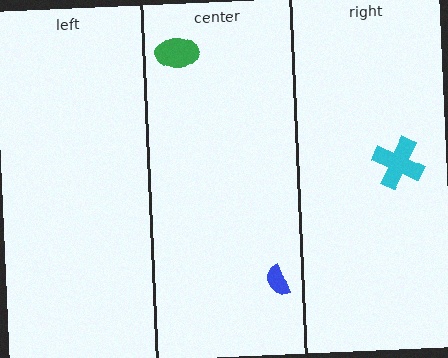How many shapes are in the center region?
2.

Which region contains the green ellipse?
The center region.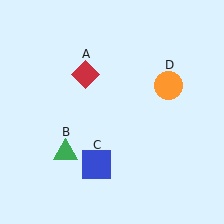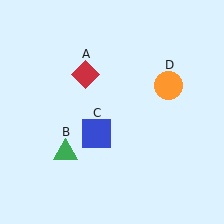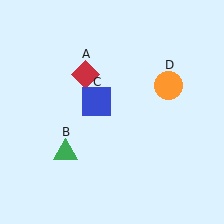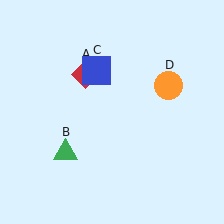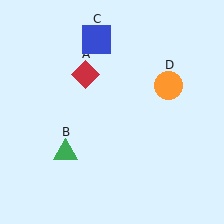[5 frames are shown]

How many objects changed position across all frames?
1 object changed position: blue square (object C).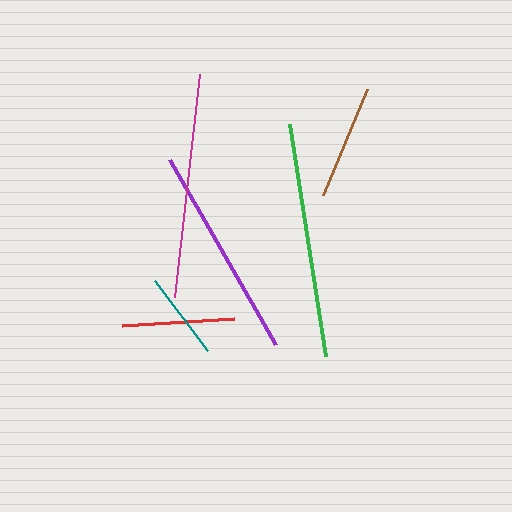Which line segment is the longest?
The green line is the longest at approximately 235 pixels.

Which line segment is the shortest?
The teal line is the shortest at approximately 88 pixels.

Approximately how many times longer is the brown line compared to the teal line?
The brown line is approximately 1.3 times the length of the teal line.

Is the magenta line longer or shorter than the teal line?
The magenta line is longer than the teal line.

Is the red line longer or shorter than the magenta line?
The magenta line is longer than the red line.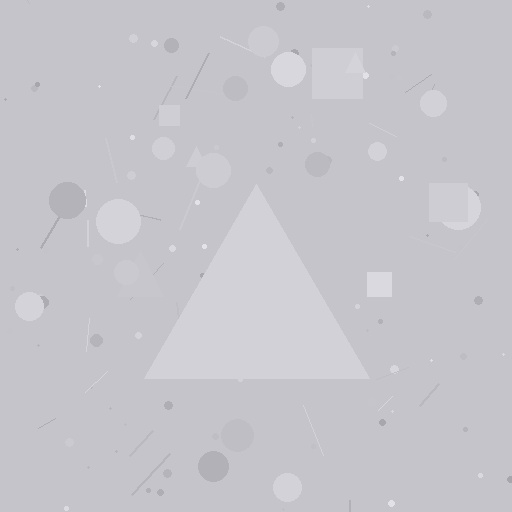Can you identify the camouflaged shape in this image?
The camouflaged shape is a triangle.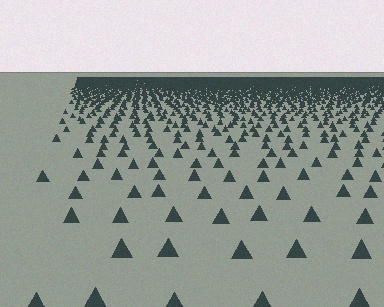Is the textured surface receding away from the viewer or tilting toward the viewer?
The surface is receding away from the viewer. Texture elements get smaller and denser toward the top.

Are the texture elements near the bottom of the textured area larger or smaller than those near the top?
Larger. Near the bottom, elements are closer to the viewer and appear at a bigger on-screen size.